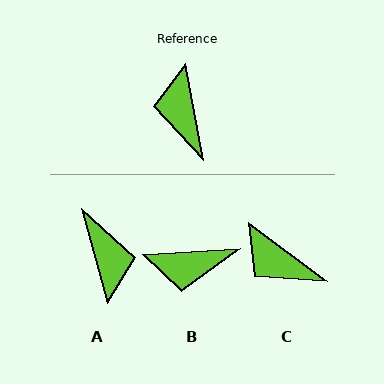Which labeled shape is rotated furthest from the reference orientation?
A, about 175 degrees away.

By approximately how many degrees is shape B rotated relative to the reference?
Approximately 83 degrees counter-clockwise.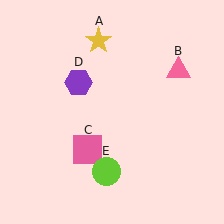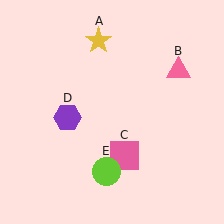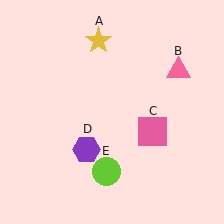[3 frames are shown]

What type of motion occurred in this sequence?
The pink square (object C), purple hexagon (object D) rotated counterclockwise around the center of the scene.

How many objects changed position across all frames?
2 objects changed position: pink square (object C), purple hexagon (object D).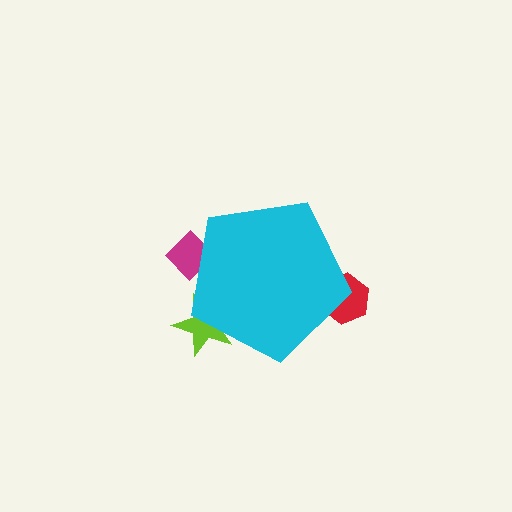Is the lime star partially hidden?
Yes, the lime star is partially hidden behind the cyan pentagon.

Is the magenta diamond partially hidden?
Yes, the magenta diamond is partially hidden behind the cyan pentagon.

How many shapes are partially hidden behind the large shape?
3 shapes are partially hidden.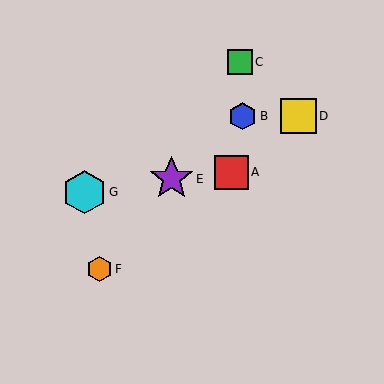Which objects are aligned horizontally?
Objects B, D are aligned horizontally.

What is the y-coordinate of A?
Object A is at y≈172.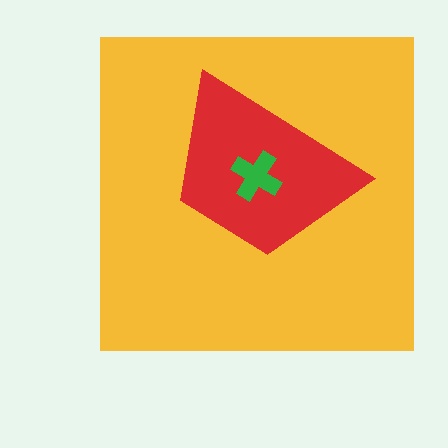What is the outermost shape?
The yellow square.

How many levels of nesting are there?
3.